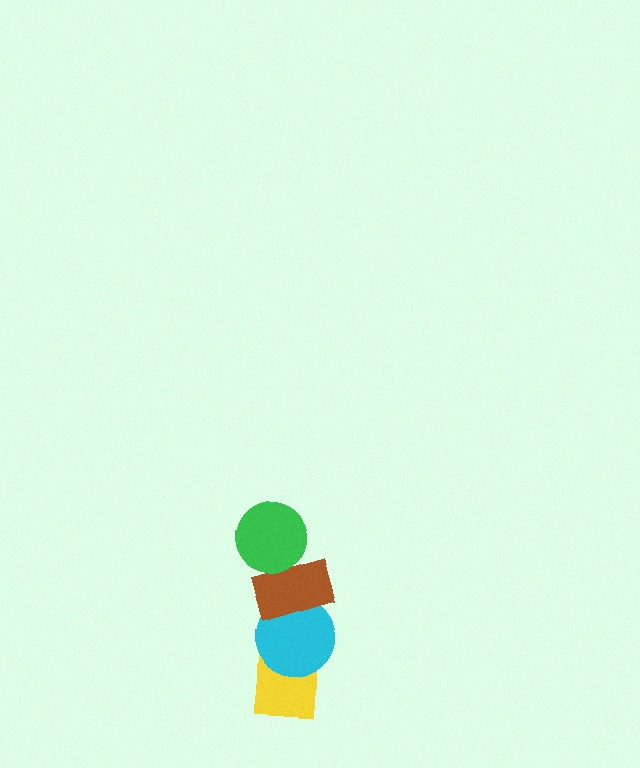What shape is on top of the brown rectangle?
The green circle is on top of the brown rectangle.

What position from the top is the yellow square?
The yellow square is 4th from the top.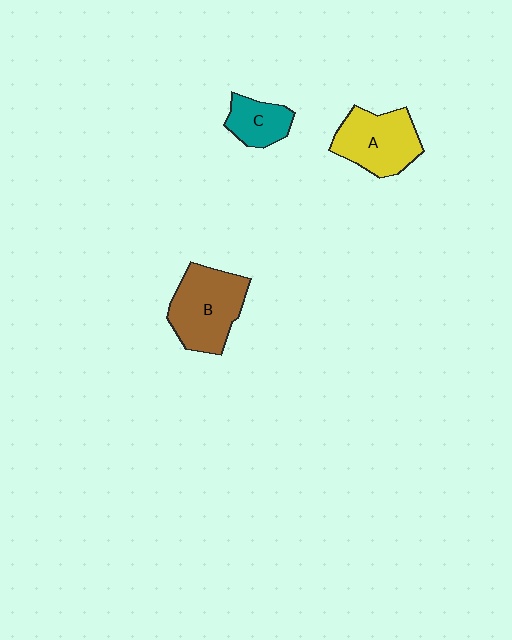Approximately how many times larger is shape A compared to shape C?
Approximately 1.8 times.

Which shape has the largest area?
Shape B (brown).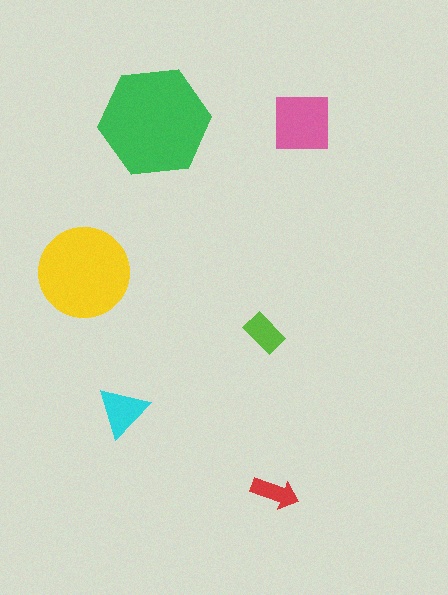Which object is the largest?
The green hexagon.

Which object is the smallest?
The red arrow.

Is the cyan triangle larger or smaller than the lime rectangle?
Larger.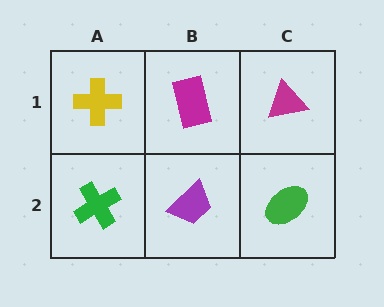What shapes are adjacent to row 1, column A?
A green cross (row 2, column A), a magenta rectangle (row 1, column B).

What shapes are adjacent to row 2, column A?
A yellow cross (row 1, column A), a purple trapezoid (row 2, column B).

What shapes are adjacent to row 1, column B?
A purple trapezoid (row 2, column B), a yellow cross (row 1, column A), a magenta triangle (row 1, column C).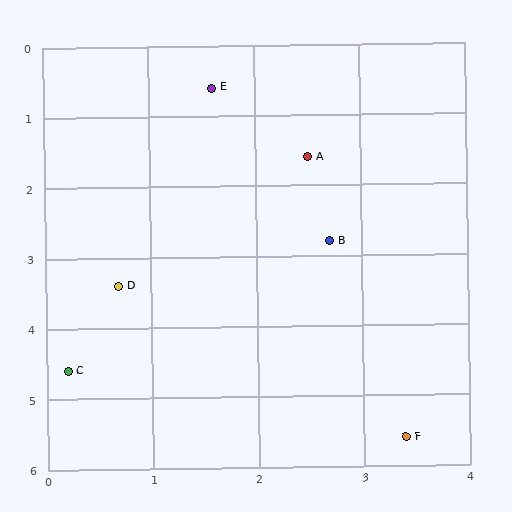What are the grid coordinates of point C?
Point C is at approximately (0.2, 4.6).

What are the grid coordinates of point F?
Point F is at approximately (3.4, 5.6).